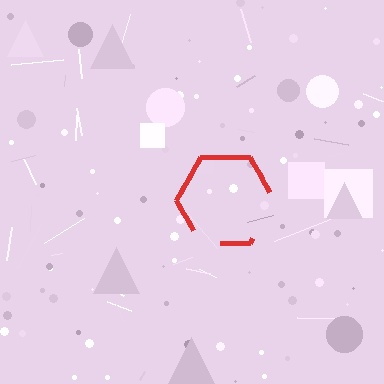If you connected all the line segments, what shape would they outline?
They would outline a hexagon.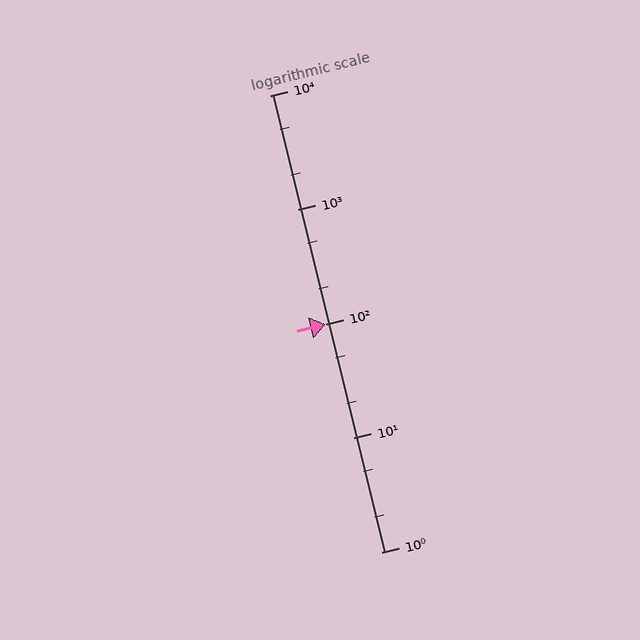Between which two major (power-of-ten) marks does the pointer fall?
The pointer is between 100 and 1000.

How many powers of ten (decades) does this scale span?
The scale spans 4 decades, from 1 to 10000.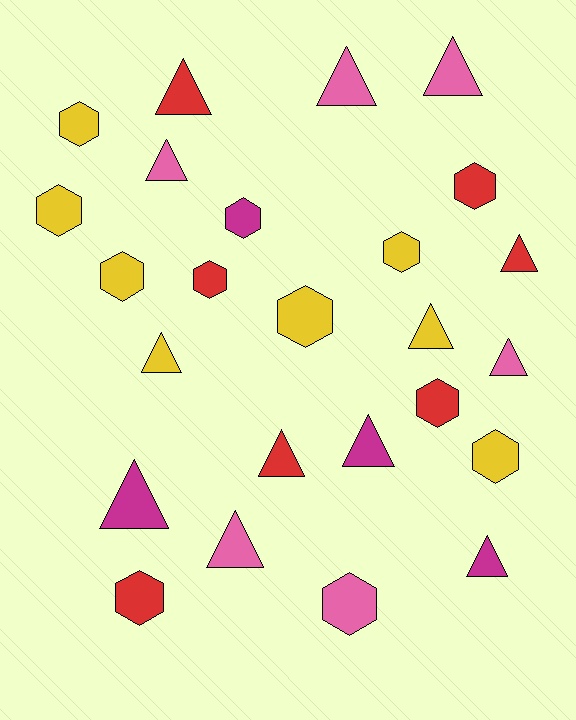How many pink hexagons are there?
There is 1 pink hexagon.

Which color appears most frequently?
Yellow, with 8 objects.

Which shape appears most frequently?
Triangle, with 13 objects.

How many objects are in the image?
There are 25 objects.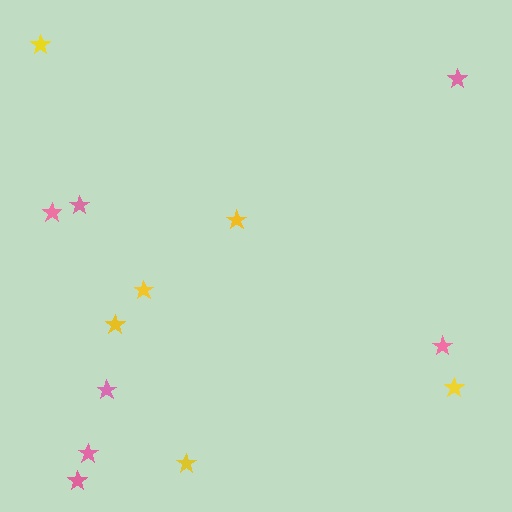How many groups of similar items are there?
There are 2 groups: one group of yellow stars (6) and one group of pink stars (7).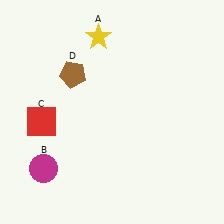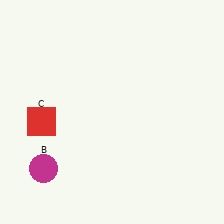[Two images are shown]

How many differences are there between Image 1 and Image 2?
There are 2 differences between the two images.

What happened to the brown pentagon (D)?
The brown pentagon (D) was removed in Image 2. It was in the top-left area of Image 1.